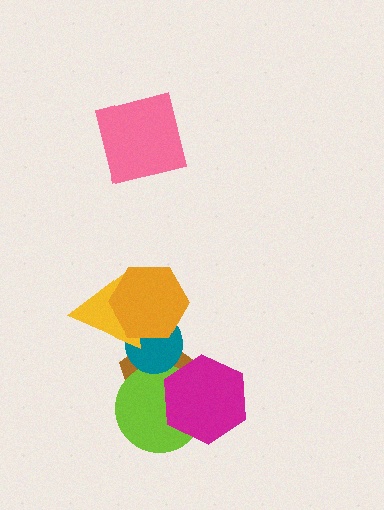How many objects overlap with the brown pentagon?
3 objects overlap with the brown pentagon.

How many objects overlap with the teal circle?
4 objects overlap with the teal circle.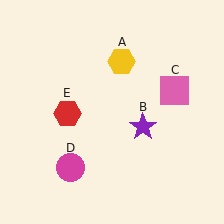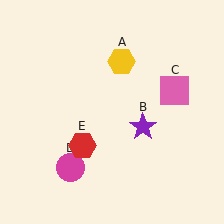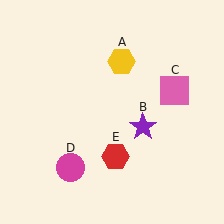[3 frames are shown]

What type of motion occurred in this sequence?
The red hexagon (object E) rotated counterclockwise around the center of the scene.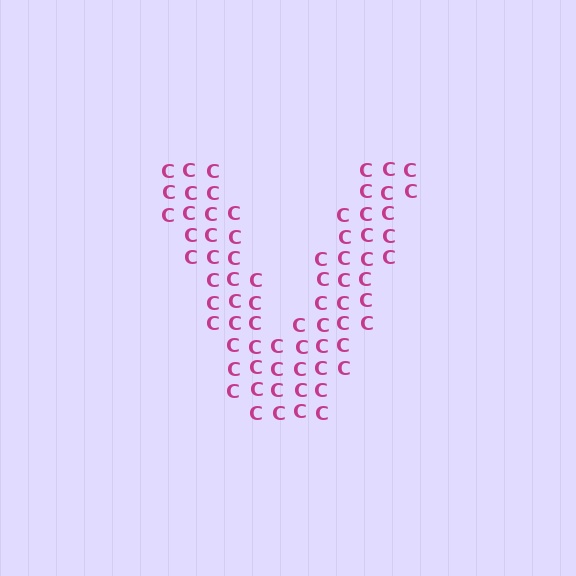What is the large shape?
The large shape is the letter V.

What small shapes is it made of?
It is made of small letter C's.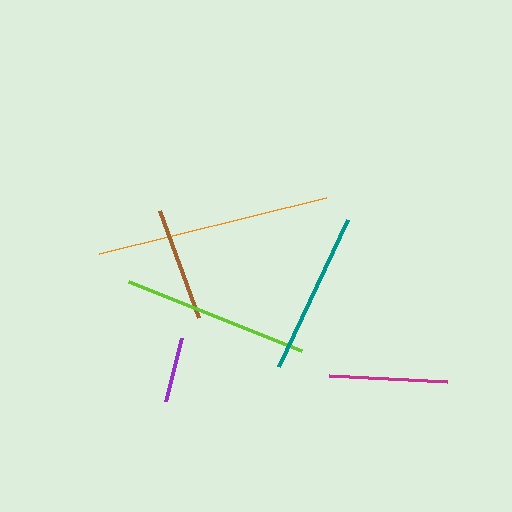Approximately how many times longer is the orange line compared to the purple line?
The orange line is approximately 3.6 times the length of the purple line.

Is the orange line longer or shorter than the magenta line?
The orange line is longer than the magenta line.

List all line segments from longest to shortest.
From longest to shortest: orange, lime, teal, magenta, brown, purple.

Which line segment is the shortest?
The purple line is the shortest at approximately 65 pixels.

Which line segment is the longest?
The orange line is the longest at approximately 234 pixels.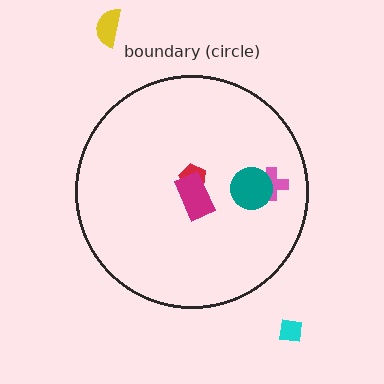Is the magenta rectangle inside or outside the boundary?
Inside.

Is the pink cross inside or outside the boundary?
Inside.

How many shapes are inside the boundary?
4 inside, 2 outside.